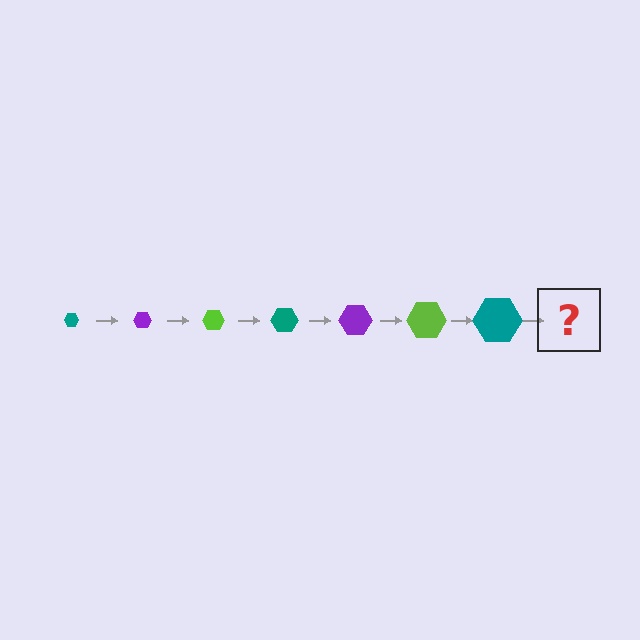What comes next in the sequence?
The next element should be a purple hexagon, larger than the previous one.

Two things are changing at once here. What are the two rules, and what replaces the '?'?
The two rules are that the hexagon grows larger each step and the color cycles through teal, purple, and lime. The '?' should be a purple hexagon, larger than the previous one.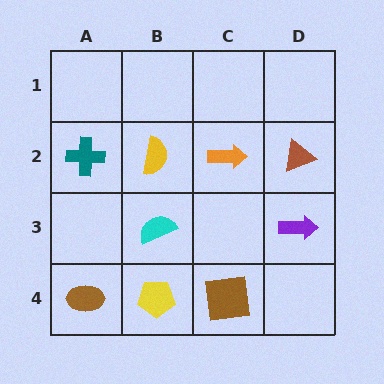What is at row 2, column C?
An orange arrow.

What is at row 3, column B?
A cyan semicircle.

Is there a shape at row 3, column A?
No, that cell is empty.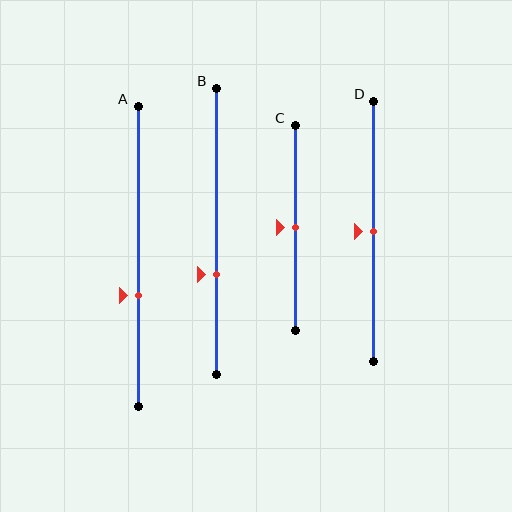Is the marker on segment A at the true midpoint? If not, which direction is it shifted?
No, the marker on segment A is shifted downward by about 13% of the segment length.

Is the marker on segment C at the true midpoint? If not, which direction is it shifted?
Yes, the marker on segment C is at the true midpoint.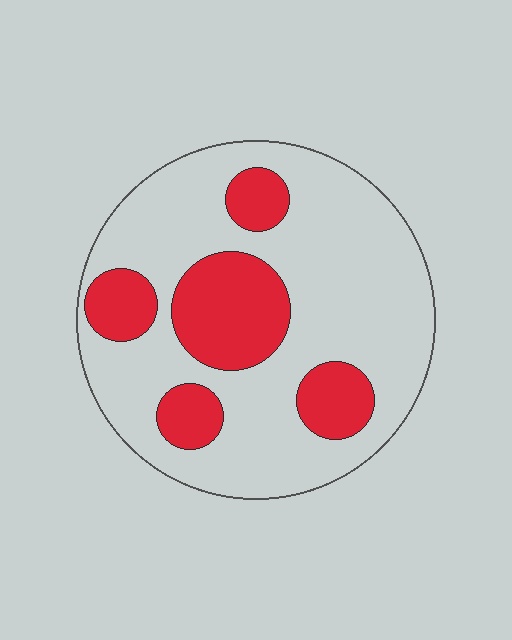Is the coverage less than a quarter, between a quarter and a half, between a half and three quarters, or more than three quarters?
Between a quarter and a half.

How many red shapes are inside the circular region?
5.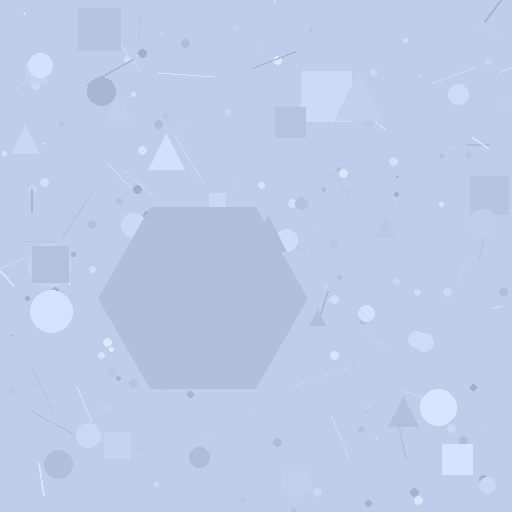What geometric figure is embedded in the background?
A hexagon is embedded in the background.